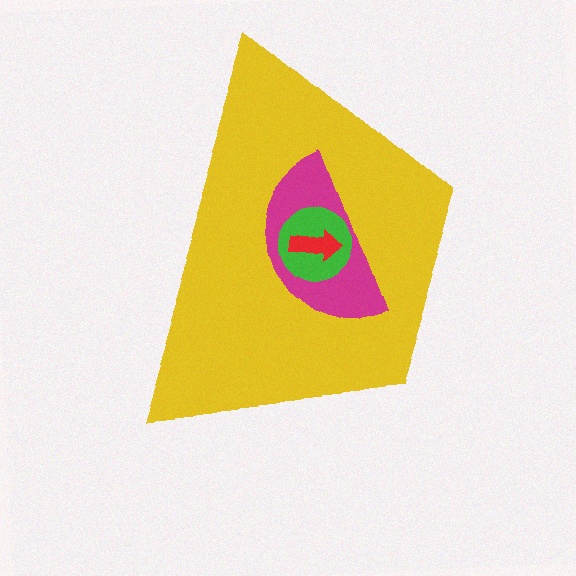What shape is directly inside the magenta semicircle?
The green circle.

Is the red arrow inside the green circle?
Yes.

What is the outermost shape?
The yellow trapezoid.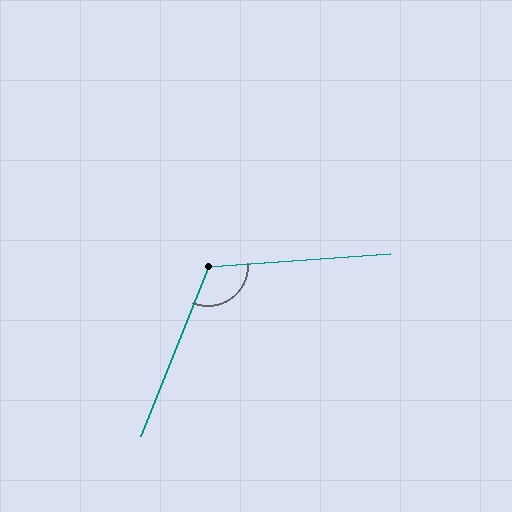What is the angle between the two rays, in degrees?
Approximately 116 degrees.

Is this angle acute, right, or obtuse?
It is obtuse.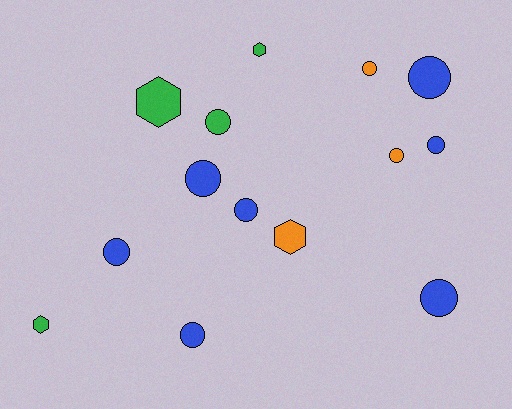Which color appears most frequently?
Blue, with 7 objects.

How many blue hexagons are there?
There are no blue hexagons.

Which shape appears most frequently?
Circle, with 10 objects.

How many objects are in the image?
There are 14 objects.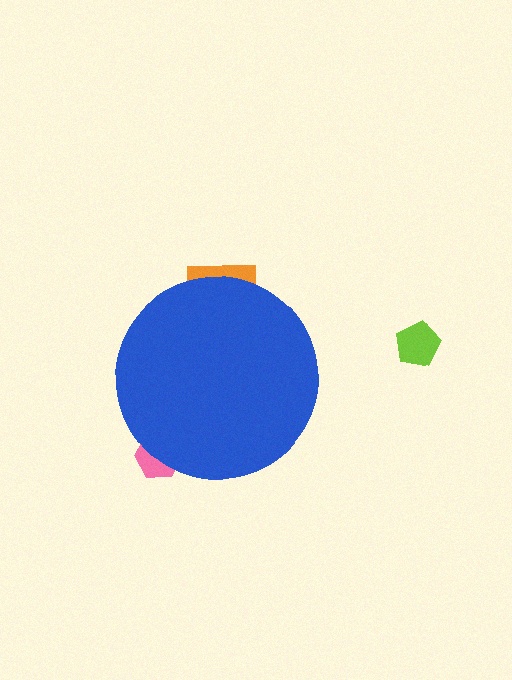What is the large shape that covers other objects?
A blue circle.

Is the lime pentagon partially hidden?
No, the lime pentagon is fully visible.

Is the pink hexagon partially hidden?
Yes, the pink hexagon is partially hidden behind the blue circle.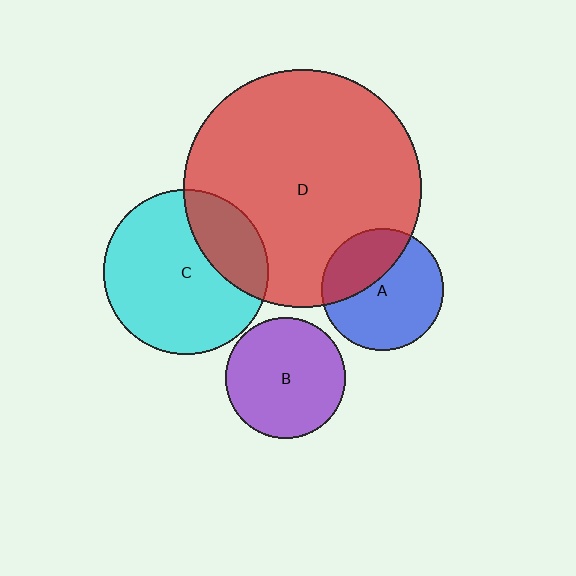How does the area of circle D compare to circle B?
Approximately 3.9 times.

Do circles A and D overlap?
Yes.